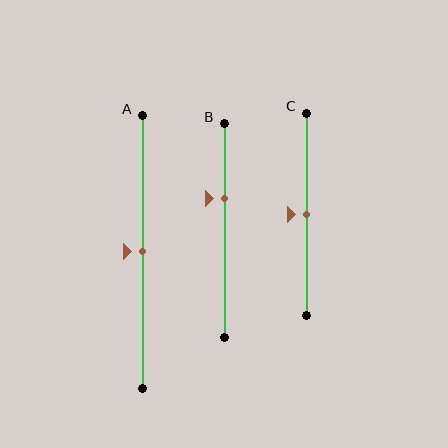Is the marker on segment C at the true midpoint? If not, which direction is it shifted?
Yes, the marker on segment C is at the true midpoint.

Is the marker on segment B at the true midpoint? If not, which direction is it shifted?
No, the marker on segment B is shifted upward by about 15% of the segment length.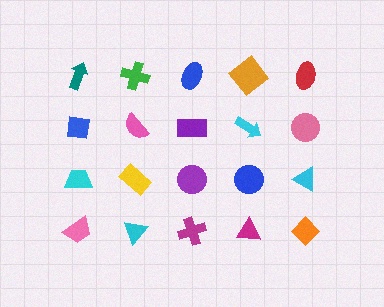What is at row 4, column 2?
A cyan triangle.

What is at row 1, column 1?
A teal arrow.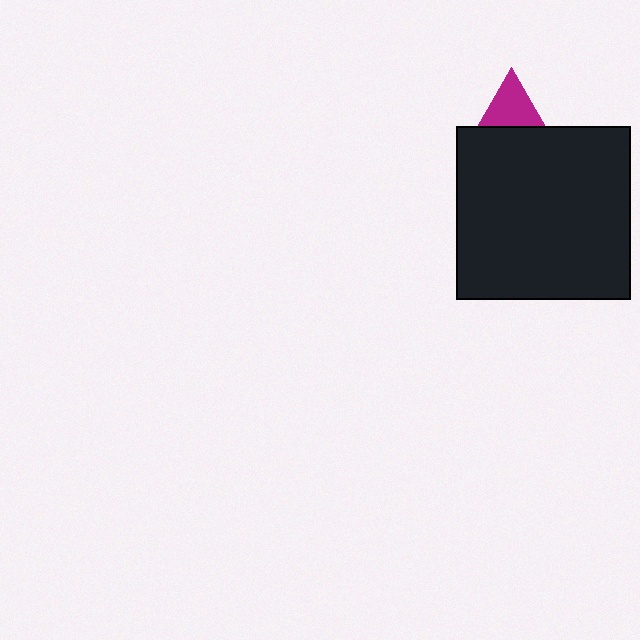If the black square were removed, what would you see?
You would see the complete magenta triangle.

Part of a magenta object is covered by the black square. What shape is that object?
It is a triangle.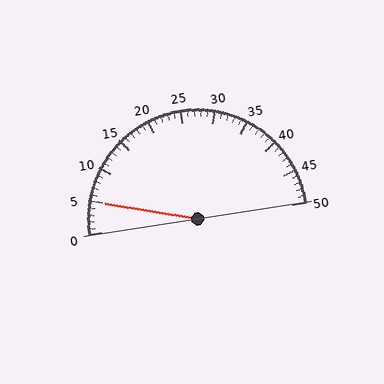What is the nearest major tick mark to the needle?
The nearest major tick mark is 5.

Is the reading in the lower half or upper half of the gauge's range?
The reading is in the lower half of the range (0 to 50).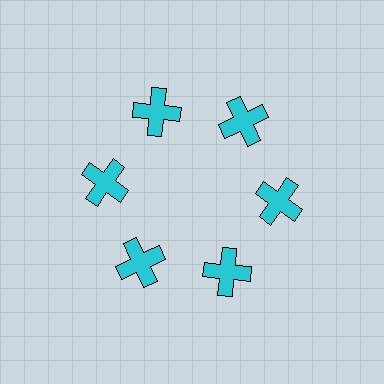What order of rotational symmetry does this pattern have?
This pattern has 6-fold rotational symmetry.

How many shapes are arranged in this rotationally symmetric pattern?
There are 6 shapes, arranged in 6 groups of 1.